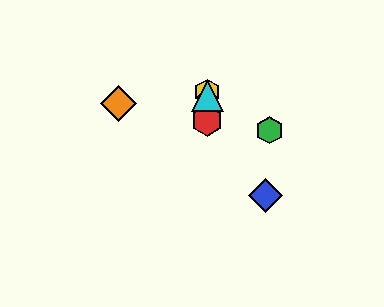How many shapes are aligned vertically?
4 shapes (the red hexagon, the yellow hexagon, the purple diamond, the cyan triangle) are aligned vertically.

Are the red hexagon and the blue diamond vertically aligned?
No, the red hexagon is at x≈207 and the blue diamond is at x≈266.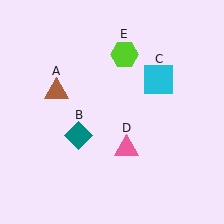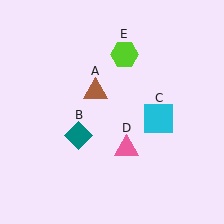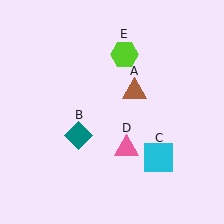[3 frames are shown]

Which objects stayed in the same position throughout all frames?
Teal diamond (object B) and pink triangle (object D) and lime hexagon (object E) remained stationary.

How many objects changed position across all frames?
2 objects changed position: brown triangle (object A), cyan square (object C).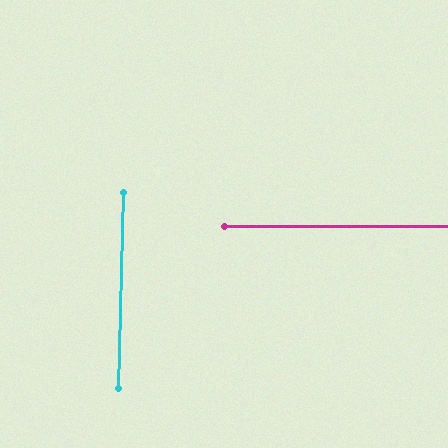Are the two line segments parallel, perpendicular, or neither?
Perpendicular — they meet at approximately 89°.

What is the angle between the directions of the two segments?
Approximately 89 degrees.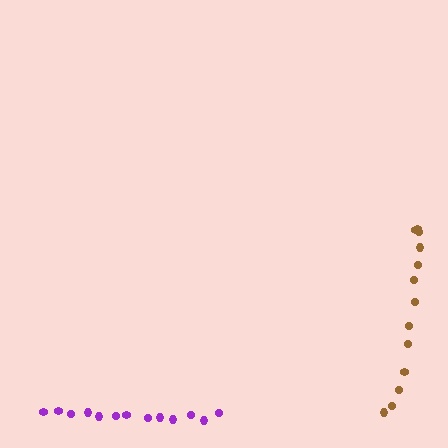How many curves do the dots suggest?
There are 2 distinct paths.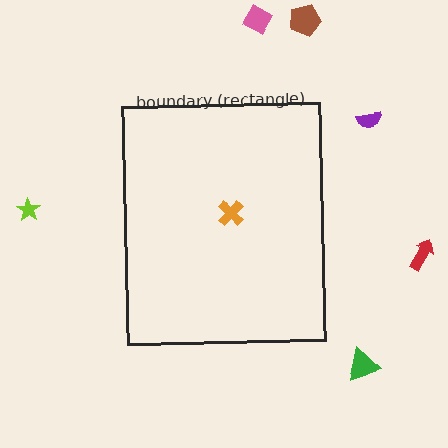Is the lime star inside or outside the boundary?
Outside.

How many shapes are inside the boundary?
1 inside, 6 outside.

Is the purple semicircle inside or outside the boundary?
Outside.